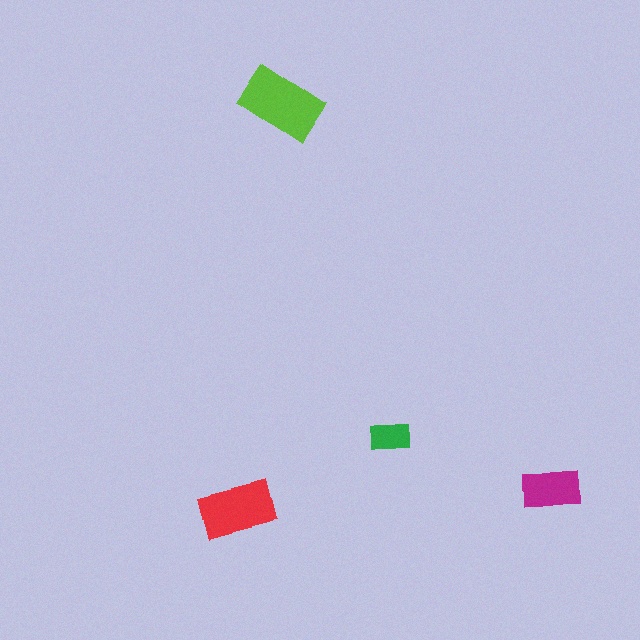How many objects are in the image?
There are 4 objects in the image.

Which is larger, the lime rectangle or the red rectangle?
The lime one.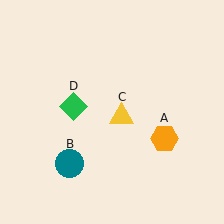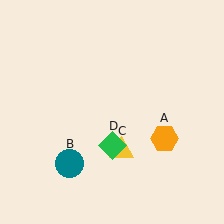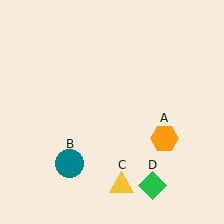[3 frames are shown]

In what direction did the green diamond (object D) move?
The green diamond (object D) moved down and to the right.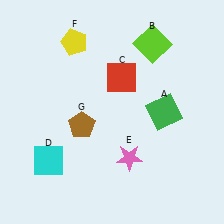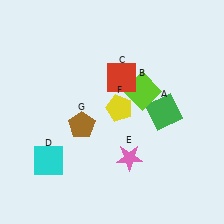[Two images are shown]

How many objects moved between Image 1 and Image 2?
2 objects moved between the two images.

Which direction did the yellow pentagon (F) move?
The yellow pentagon (F) moved down.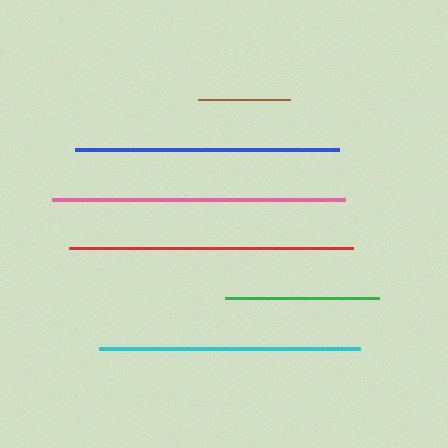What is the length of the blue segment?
The blue segment is approximately 265 pixels long.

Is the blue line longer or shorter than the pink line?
The pink line is longer than the blue line.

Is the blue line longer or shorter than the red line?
The red line is longer than the blue line.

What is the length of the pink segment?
The pink segment is approximately 293 pixels long.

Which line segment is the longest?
The pink line is the longest at approximately 293 pixels.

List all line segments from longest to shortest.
From longest to shortest: pink, red, blue, cyan, green, brown.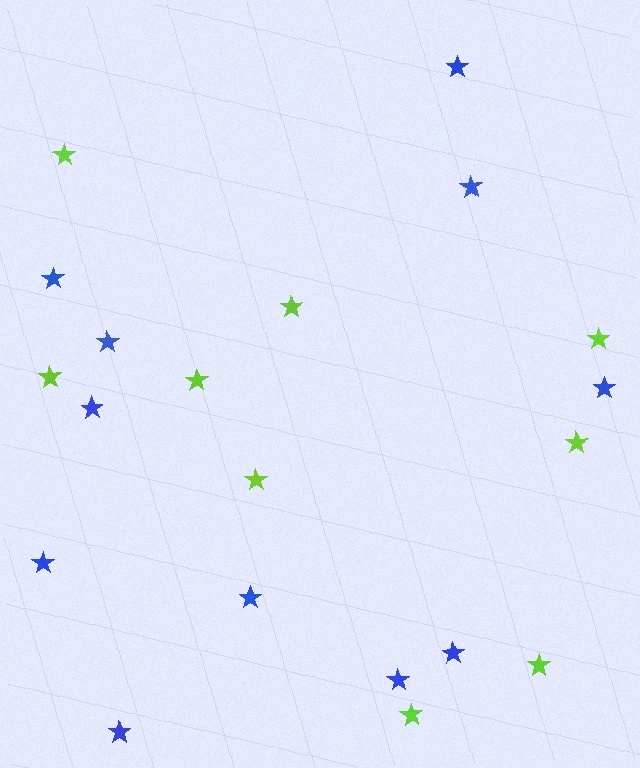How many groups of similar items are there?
There are 2 groups: one group of blue stars (11) and one group of lime stars (9).